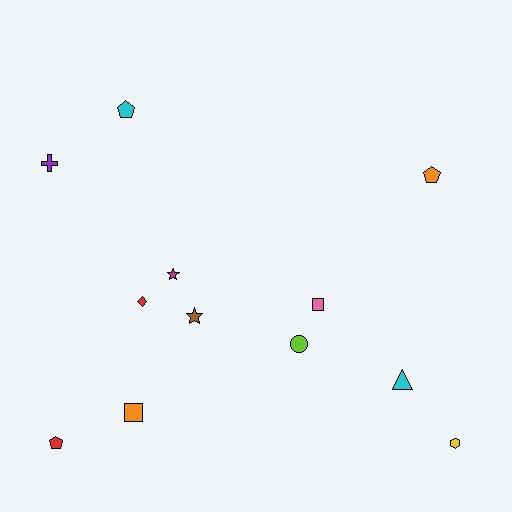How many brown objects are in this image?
There is 1 brown object.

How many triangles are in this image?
There is 1 triangle.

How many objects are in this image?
There are 12 objects.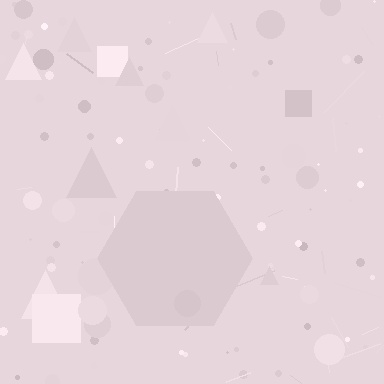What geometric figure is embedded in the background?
A hexagon is embedded in the background.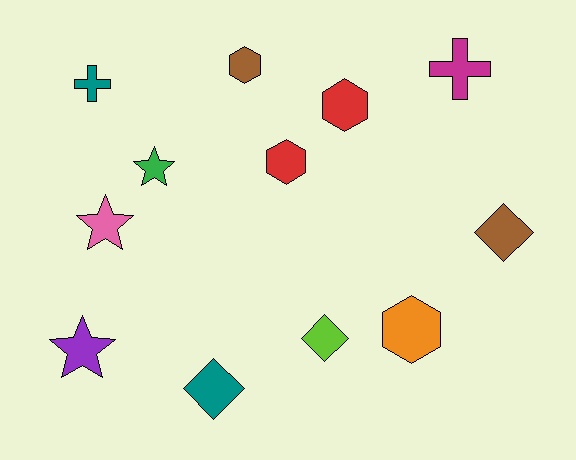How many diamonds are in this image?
There are 3 diamonds.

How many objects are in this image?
There are 12 objects.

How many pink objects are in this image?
There is 1 pink object.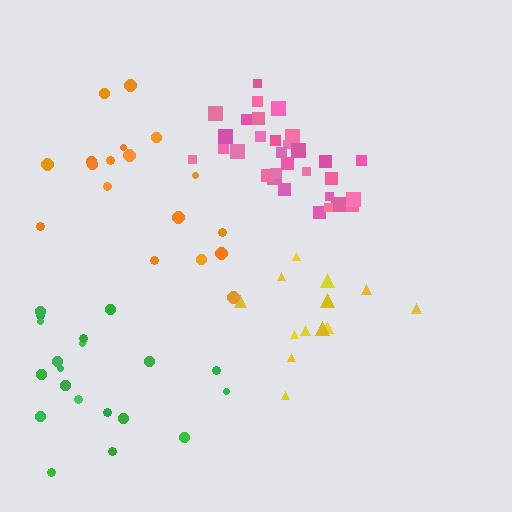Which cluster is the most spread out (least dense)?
Green.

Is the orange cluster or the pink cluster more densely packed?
Pink.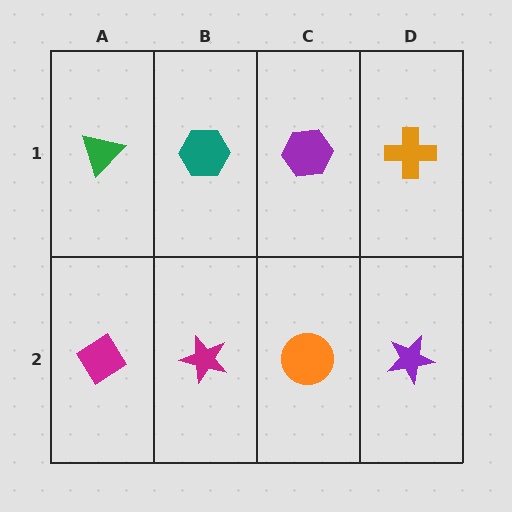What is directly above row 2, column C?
A purple hexagon.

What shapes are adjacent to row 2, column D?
An orange cross (row 1, column D), an orange circle (row 2, column C).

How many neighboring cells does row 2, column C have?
3.